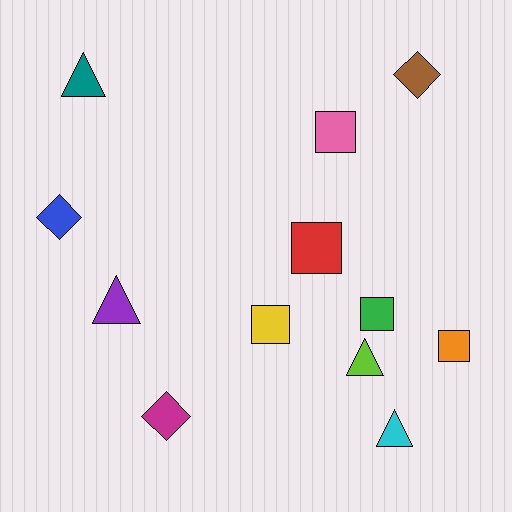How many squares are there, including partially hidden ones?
There are 5 squares.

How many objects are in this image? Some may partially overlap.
There are 12 objects.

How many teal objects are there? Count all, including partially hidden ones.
There is 1 teal object.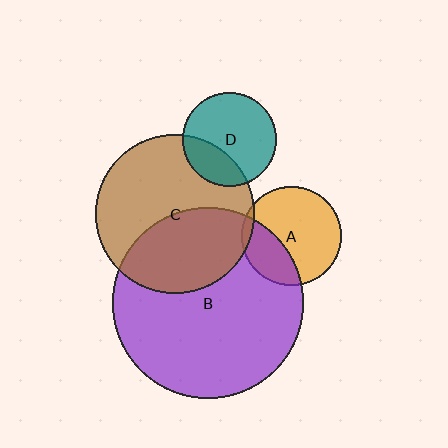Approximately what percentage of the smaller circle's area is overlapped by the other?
Approximately 5%.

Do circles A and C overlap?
Yes.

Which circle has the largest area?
Circle B (purple).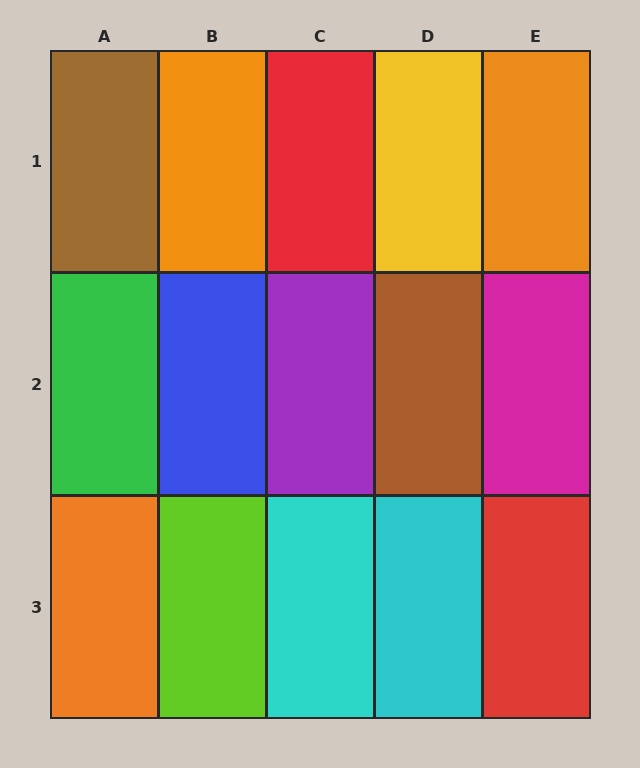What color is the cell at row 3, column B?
Lime.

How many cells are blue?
1 cell is blue.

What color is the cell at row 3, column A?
Orange.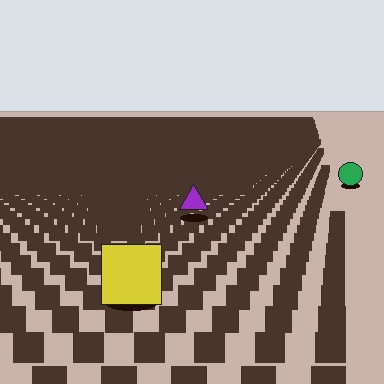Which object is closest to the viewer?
The yellow square is closest. The texture marks near it are larger and more spread out.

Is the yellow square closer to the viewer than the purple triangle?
Yes. The yellow square is closer — you can tell from the texture gradient: the ground texture is coarser near it.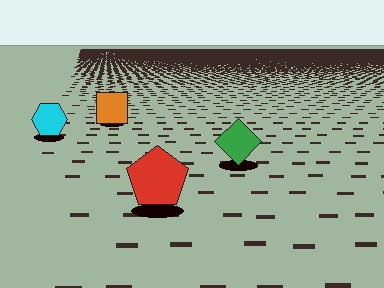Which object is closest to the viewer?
The red pentagon is closest. The texture marks near it are larger and more spread out.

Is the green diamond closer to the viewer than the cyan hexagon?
Yes. The green diamond is closer — you can tell from the texture gradient: the ground texture is coarser near it.